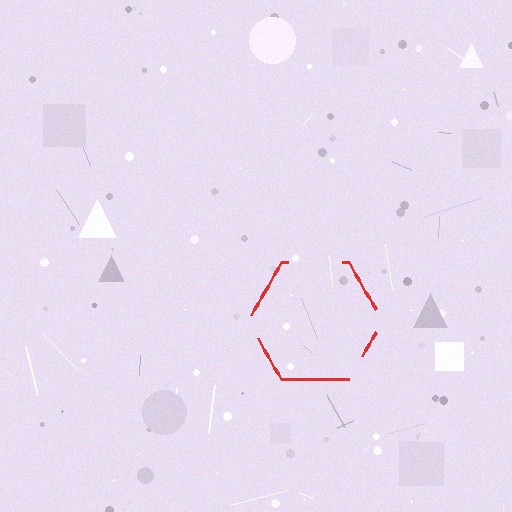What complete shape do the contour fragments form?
The contour fragments form a hexagon.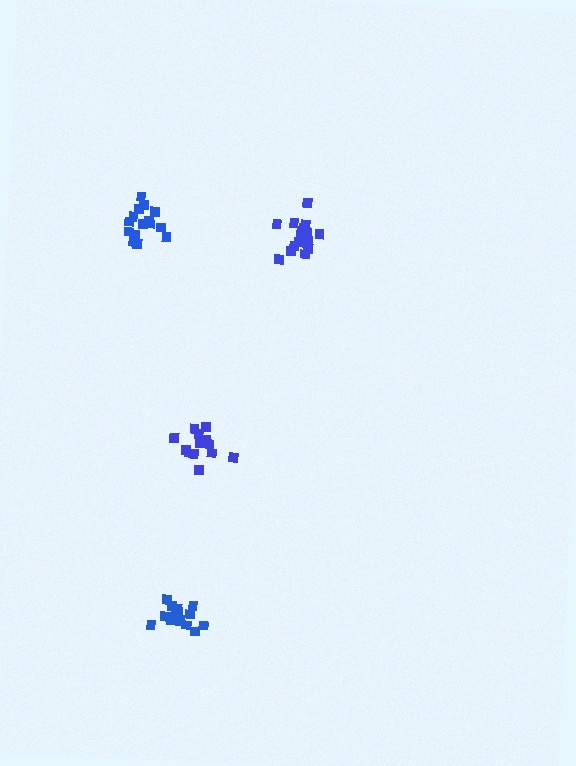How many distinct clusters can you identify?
There are 4 distinct clusters.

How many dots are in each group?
Group 1: 18 dots, Group 2: 16 dots, Group 3: 15 dots, Group 4: 14 dots (63 total).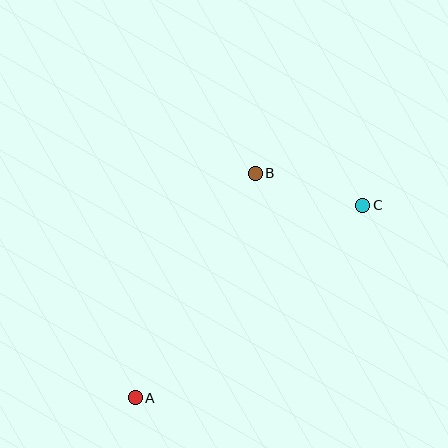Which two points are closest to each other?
Points B and C are closest to each other.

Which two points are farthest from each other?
Points A and C are farthest from each other.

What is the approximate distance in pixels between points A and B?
The distance between A and B is approximately 254 pixels.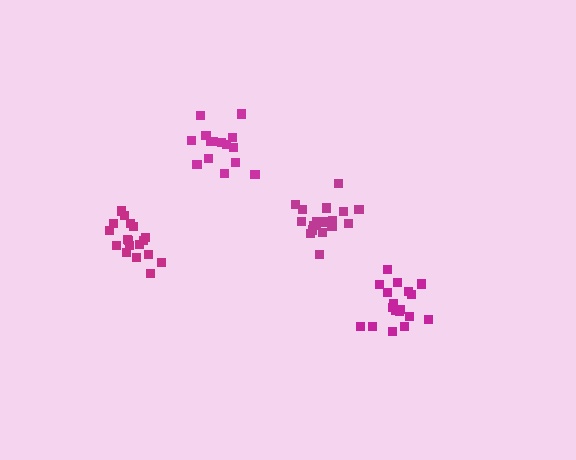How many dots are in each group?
Group 1: 19 dots, Group 2: 19 dots, Group 3: 18 dots, Group 4: 15 dots (71 total).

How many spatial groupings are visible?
There are 4 spatial groupings.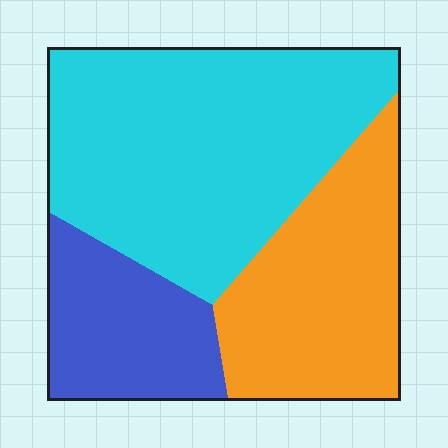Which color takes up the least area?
Blue, at roughly 20%.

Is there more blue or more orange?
Orange.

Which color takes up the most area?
Cyan, at roughly 50%.